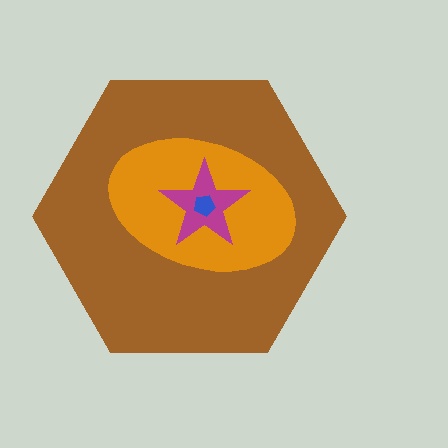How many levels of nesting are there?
4.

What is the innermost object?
The blue pentagon.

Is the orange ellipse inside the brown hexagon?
Yes.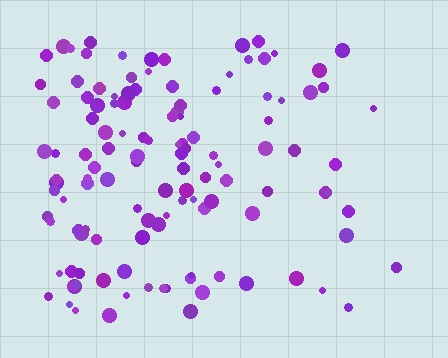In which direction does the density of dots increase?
From right to left, with the left side densest.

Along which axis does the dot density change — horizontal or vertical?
Horizontal.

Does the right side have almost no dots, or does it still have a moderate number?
Still a moderate number, just noticeably fewer than the left.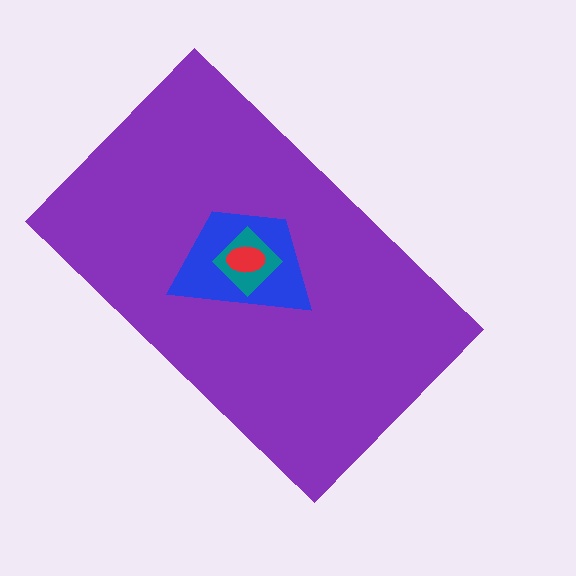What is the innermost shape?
The red ellipse.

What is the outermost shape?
The purple rectangle.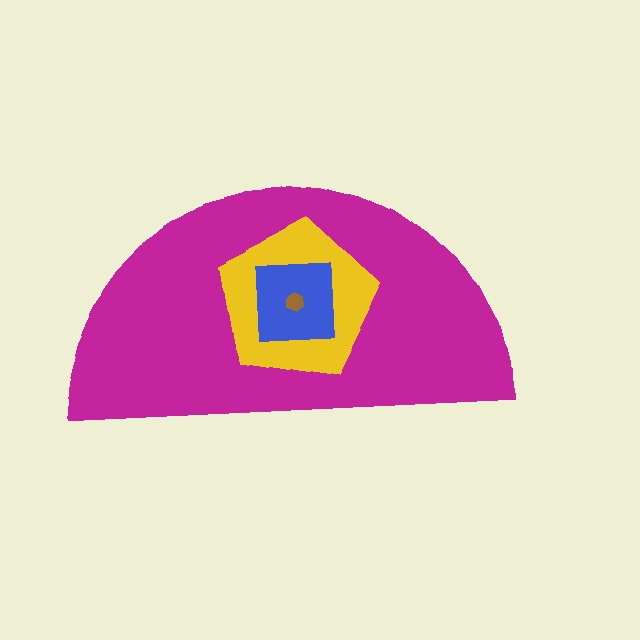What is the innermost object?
The brown hexagon.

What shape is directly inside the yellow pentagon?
The blue square.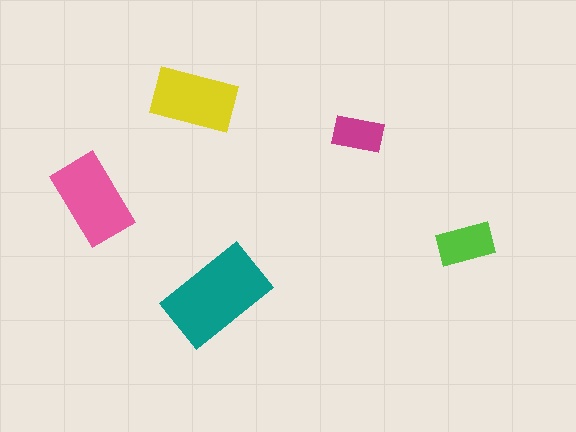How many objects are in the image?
There are 5 objects in the image.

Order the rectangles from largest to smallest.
the teal one, the pink one, the yellow one, the lime one, the magenta one.